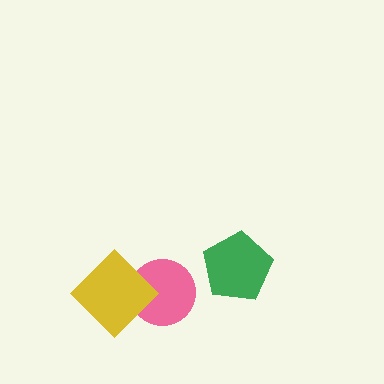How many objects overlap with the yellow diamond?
1 object overlaps with the yellow diamond.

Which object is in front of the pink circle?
The yellow diamond is in front of the pink circle.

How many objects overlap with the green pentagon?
0 objects overlap with the green pentagon.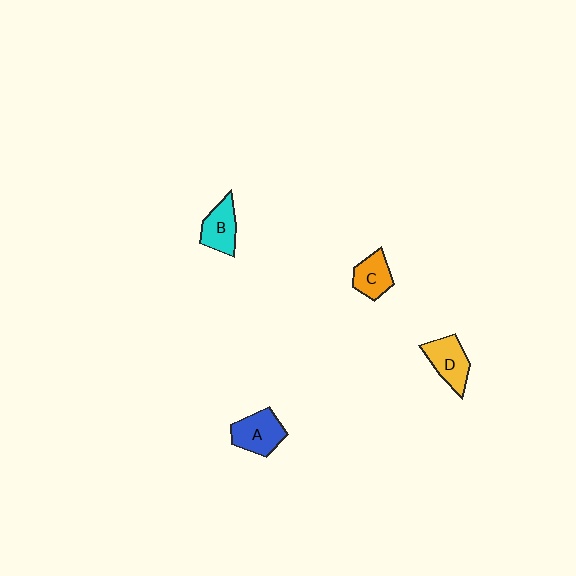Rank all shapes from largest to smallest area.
From largest to smallest: A (blue), D (yellow), B (cyan), C (orange).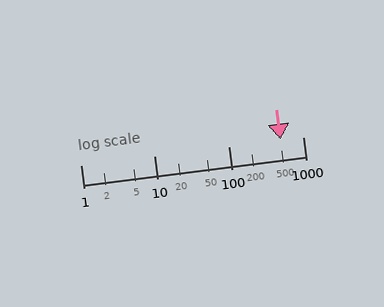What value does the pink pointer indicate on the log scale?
The pointer indicates approximately 500.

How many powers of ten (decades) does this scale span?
The scale spans 3 decades, from 1 to 1000.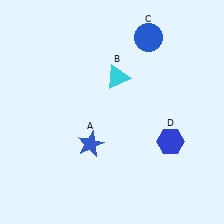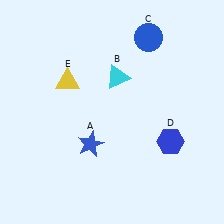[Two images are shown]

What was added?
A yellow triangle (E) was added in Image 2.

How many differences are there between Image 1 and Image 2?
There is 1 difference between the two images.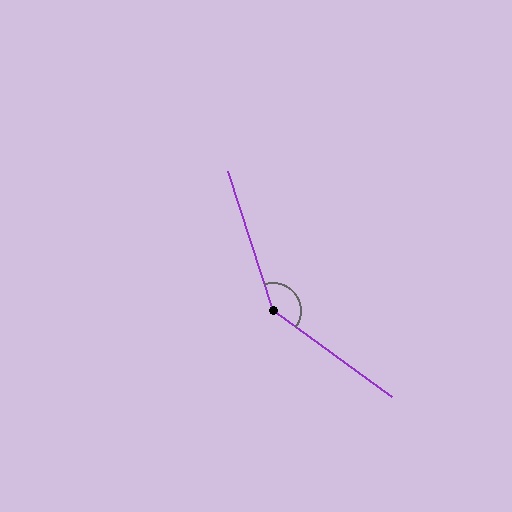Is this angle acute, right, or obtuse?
It is obtuse.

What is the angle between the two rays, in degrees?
Approximately 144 degrees.